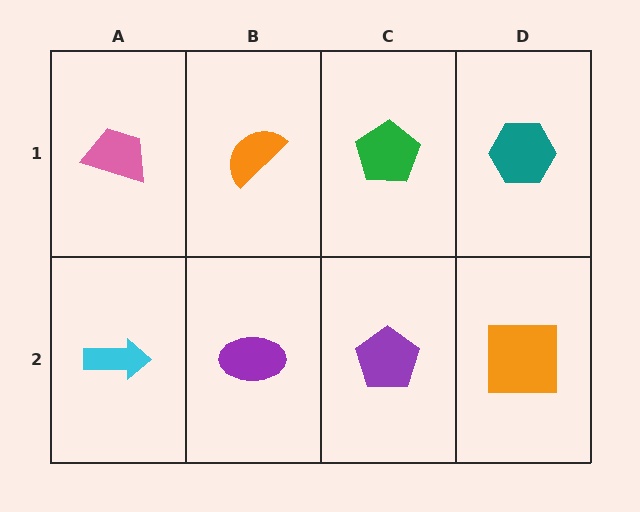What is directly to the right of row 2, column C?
An orange square.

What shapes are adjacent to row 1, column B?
A purple ellipse (row 2, column B), a pink trapezoid (row 1, column A), a green pentagon (row 1, column C).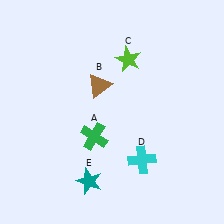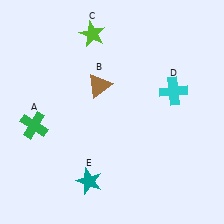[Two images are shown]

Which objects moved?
The objects that moved are: the green cross (A), the lime star (C), the cyan cross (D).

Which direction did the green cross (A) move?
The green cross (A) moved left.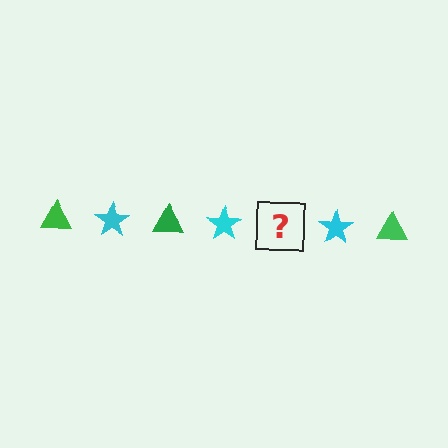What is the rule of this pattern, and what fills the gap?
The rule is that the pattern alternates between green triangle and cyan star. The gap should be filled with a green triangle.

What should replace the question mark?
The question mark should be replaced with a green triangle.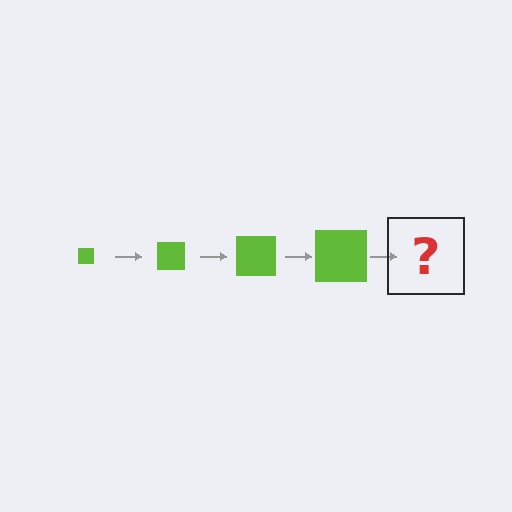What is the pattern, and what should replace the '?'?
The pattern is that the square gets progressively larger each step. The '?' should be a lime square, larger than the previous one.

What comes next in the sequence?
The next element should be a lime square, larger than the previous one.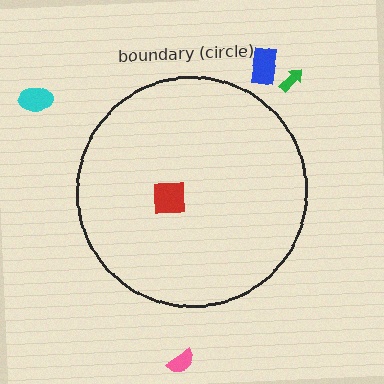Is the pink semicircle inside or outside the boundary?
Outside.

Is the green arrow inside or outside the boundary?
Outside.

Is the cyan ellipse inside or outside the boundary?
Outside.